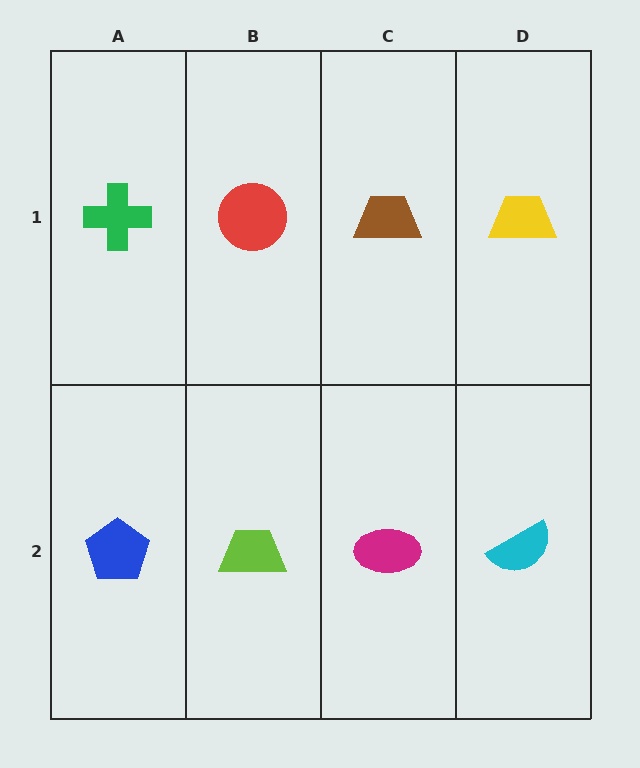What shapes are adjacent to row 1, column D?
A cyan semicircle (row 2, column D), a brown trapezoid (row 1, column C).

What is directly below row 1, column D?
A cyan semicircle.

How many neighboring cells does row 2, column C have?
3.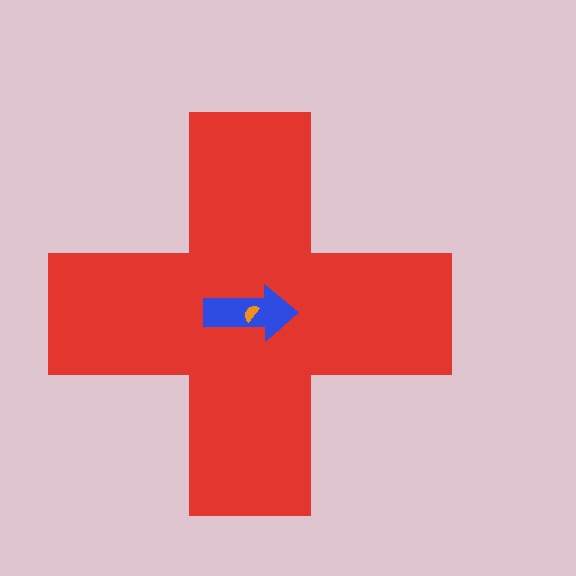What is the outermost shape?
The red cross.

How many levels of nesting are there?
3.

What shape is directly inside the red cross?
The blue arrow.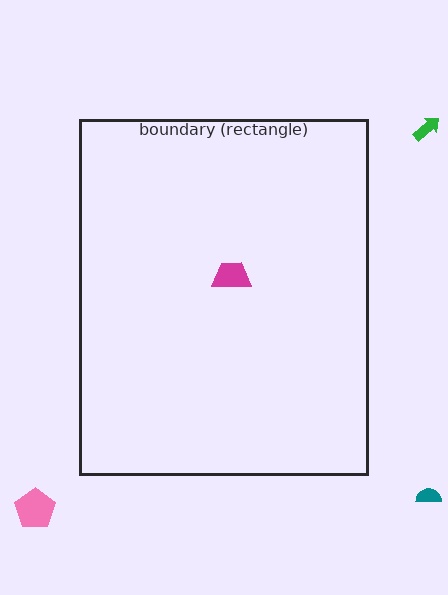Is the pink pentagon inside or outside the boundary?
Outside.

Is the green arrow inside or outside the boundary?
Outside.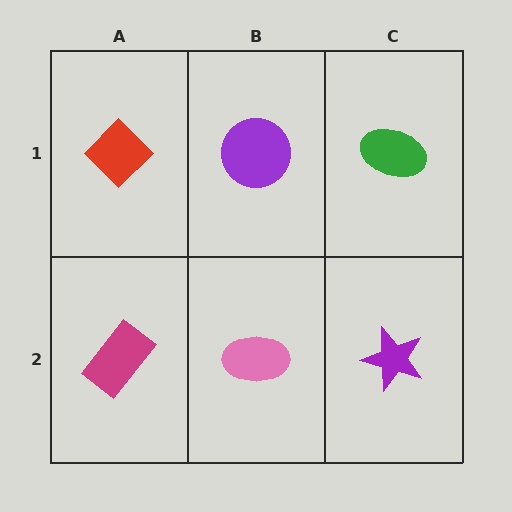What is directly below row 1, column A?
A magenta rectangle.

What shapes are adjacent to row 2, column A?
A red diamond (row 1, column A), a pink ellipse (row 2, column B).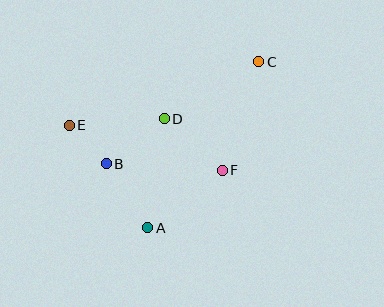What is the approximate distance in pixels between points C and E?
The distance between C and E is approximately 200 pixels.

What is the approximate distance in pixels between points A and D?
The distance between A and D is approximately 110 pixels.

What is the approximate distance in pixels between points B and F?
The distance between B and F is approximately 116 pixels.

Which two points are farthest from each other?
Points A and C are farthest from each other.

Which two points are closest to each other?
Points B and E are closest to each other.